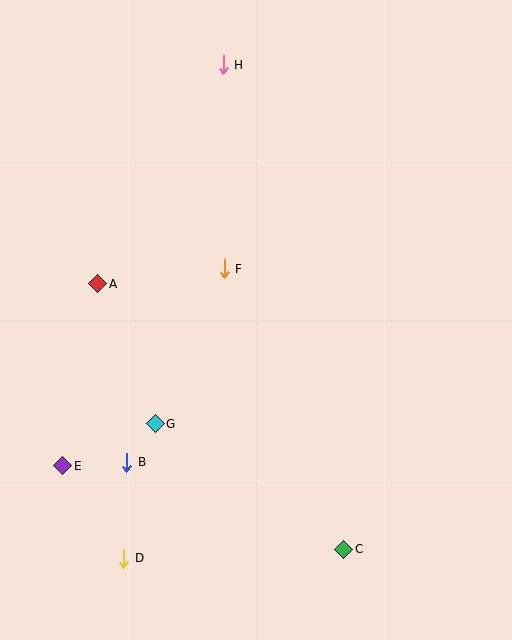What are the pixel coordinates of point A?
Point A is at (98, 284).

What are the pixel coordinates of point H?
Point H is at (223, 65).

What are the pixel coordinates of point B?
Point B is at (127, 462).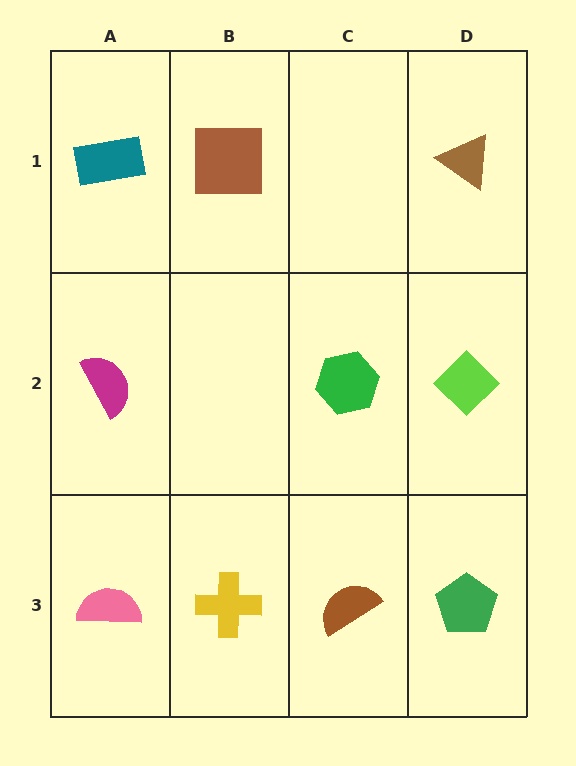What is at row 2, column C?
A green hexagon.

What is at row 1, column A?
A teal rectangle.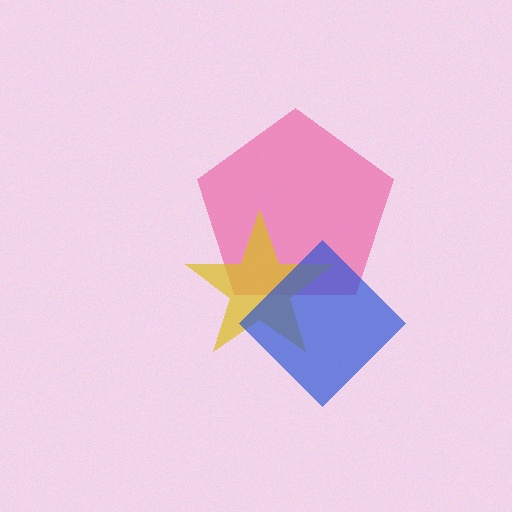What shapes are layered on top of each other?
The layered shapes are: a pink pentagon, a yellow star, a blue diamond.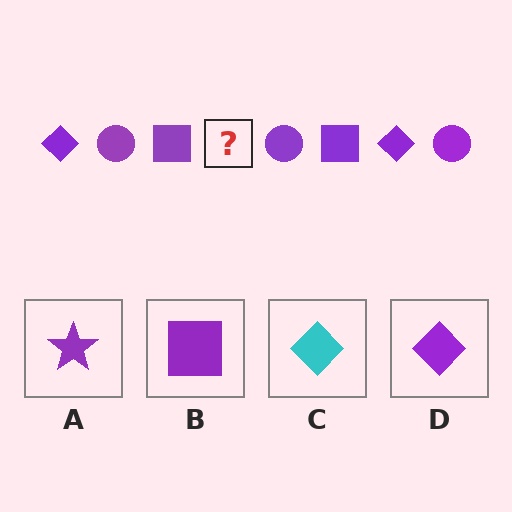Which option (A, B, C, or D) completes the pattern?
D.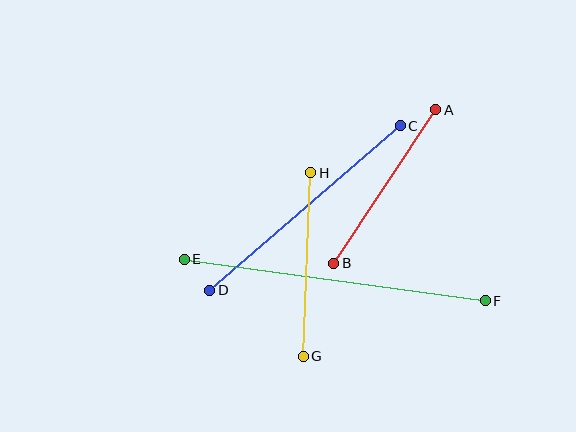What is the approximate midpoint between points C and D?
The midpoint is at approximately (305, 208) pixels.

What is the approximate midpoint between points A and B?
The midpoint is at approximately (385, 186) pixels.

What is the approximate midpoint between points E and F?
The midpoint is at approximately (335, 280) pixels.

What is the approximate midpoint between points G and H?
The midpoint is at approximately (307, 265) pixels.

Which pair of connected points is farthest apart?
Points E and F are farthest apart.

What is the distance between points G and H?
The distance is approximately 183 pixels.